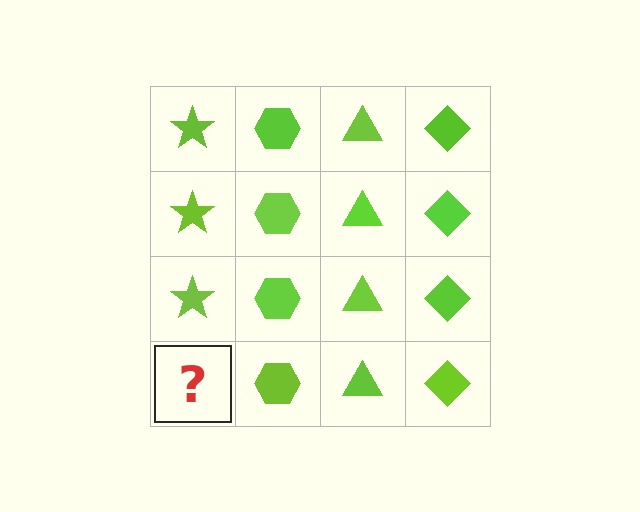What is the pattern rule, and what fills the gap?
The rule is that each column has a consistent shape. The gap should be filled with a lime star.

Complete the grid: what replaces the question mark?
The question mark should be replaced with a lime star.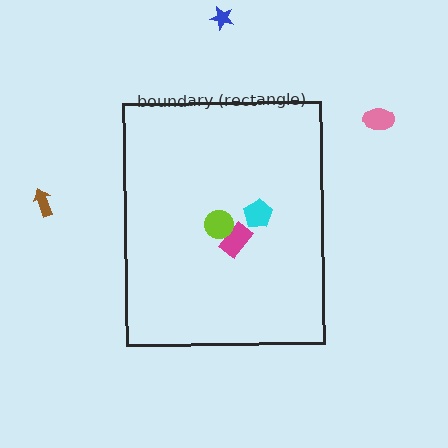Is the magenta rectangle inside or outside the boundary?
Inside.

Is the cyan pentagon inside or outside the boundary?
Inside.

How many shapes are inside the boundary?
3 inside, 3 outside.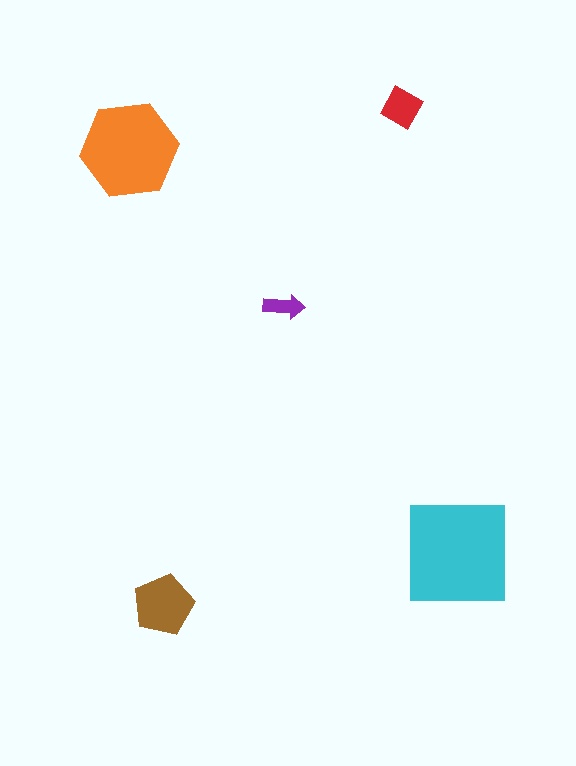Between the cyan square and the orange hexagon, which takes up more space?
The cyan square.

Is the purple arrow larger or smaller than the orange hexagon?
Smaller.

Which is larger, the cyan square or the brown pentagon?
The cyan square.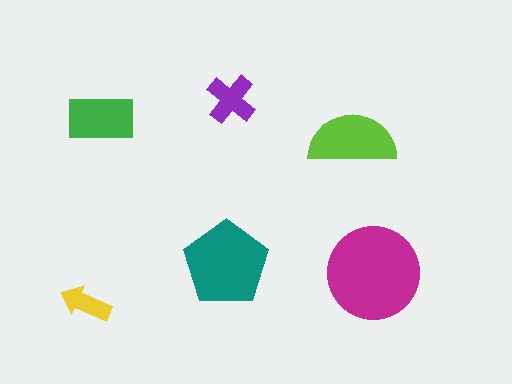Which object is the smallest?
The yellow arrow.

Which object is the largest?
The magenta circle.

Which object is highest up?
The purple cross is topmost.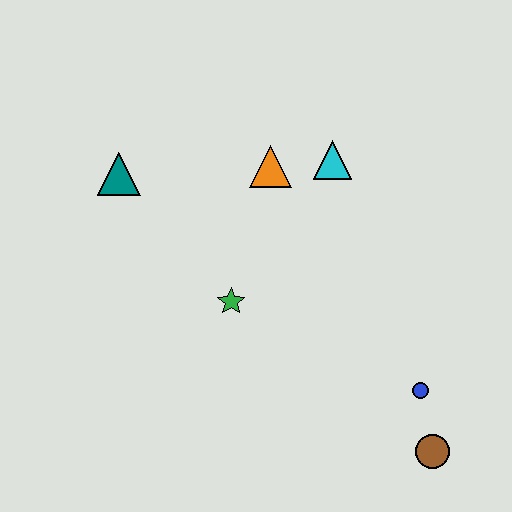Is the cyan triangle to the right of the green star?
Yes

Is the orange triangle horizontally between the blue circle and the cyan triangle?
No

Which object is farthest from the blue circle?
The teal triangle is farthest from the blue circle.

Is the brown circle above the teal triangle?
No